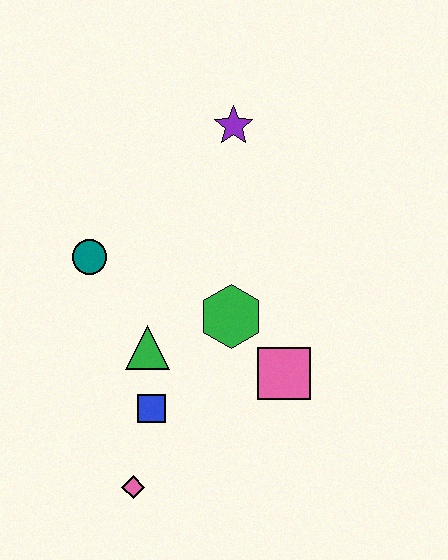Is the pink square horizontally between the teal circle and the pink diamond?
No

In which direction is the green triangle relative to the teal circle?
The green triangle is below the teal circle.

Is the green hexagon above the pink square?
Yes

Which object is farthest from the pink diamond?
The purple star is farthest from the pink diamond.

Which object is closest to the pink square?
The green hexagon is closest to the pink square.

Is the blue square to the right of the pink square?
No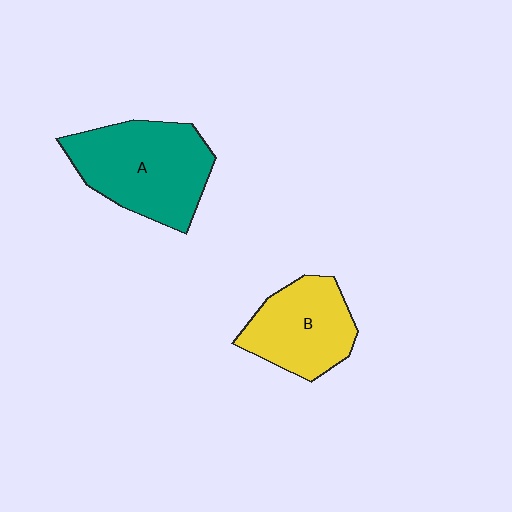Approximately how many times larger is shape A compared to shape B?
Approximately 1.4 times.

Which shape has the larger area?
Shape A (teal).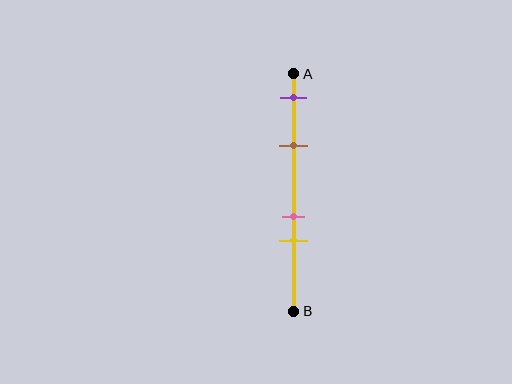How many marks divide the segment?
There are 4 marks dividing the segment.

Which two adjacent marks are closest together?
The pink and yellow marks are the closest adjacent pair.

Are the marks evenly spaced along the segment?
No, the marks are not evenly spaced.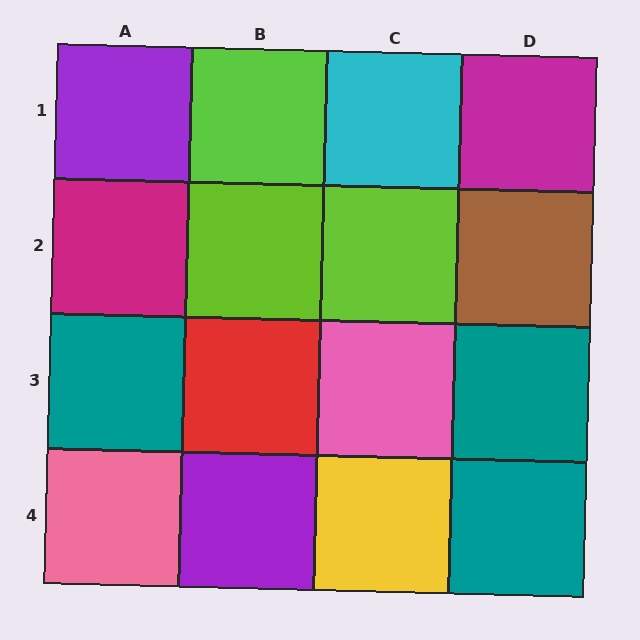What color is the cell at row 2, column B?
Lime.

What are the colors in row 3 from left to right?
Teal, red, pink, teal.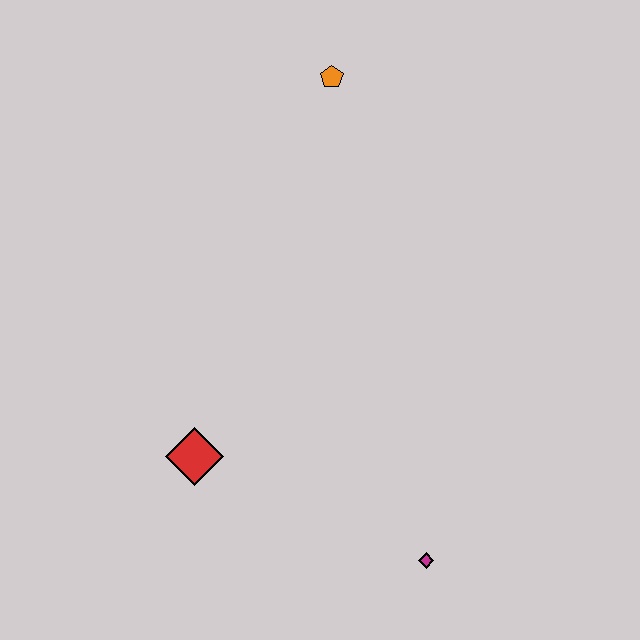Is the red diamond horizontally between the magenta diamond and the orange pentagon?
No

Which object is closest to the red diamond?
The magenta diamond is closest to the red diamond.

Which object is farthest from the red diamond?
The orange pentagon is farthest from the red diamond.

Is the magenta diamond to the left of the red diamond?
No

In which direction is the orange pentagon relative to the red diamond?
The orange pentagon is above the red diamond.